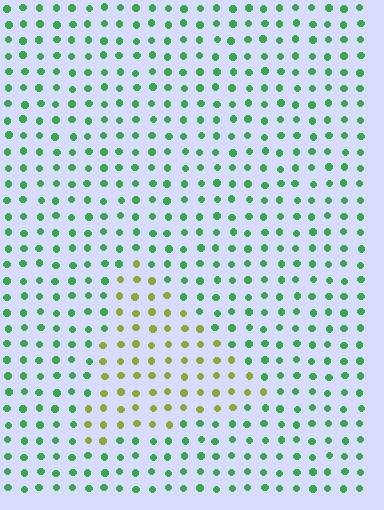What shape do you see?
I see a triangle.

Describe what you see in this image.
The image is filled with small green elements in a uniform arrangement. A triangle-shaped region is visible where the elements are tinted to a slightly different hue, forming a subtle color boundary.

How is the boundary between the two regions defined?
The boundary is defined purely by a slight shift in hue (about 57 degrees). Spacing, size, and orientation are identical on both sides.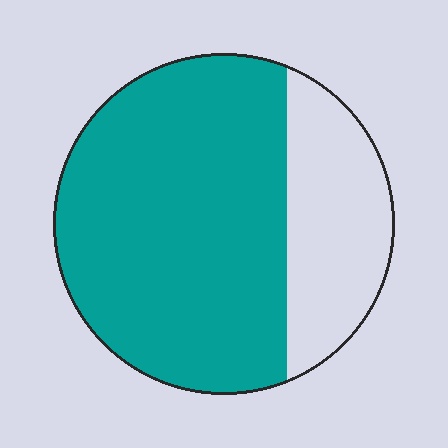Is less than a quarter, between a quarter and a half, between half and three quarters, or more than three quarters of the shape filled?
Between half and three quarters.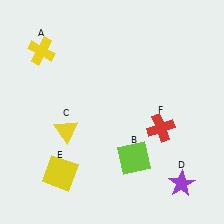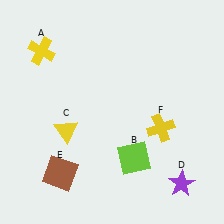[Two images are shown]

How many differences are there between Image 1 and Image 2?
There are 2 differences between the two images.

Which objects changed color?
E changed from yellow to brown. F changed from red to yellow.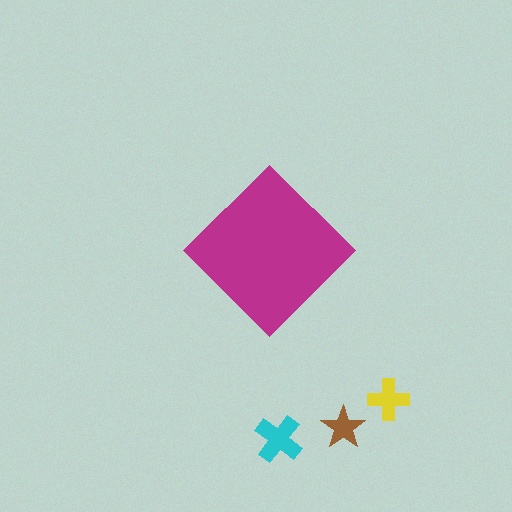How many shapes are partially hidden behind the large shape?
0 shapes are partially hidden.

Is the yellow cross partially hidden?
No, the yellow cross is fully visible.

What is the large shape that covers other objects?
A magenta diamond.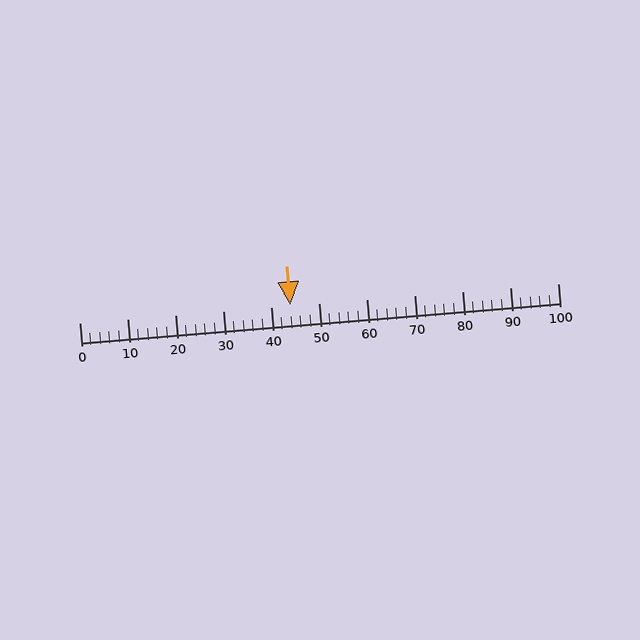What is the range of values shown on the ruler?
The ruler shows values from 0 to 100.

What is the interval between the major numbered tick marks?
The major tick marks are spaced 10 units apart.